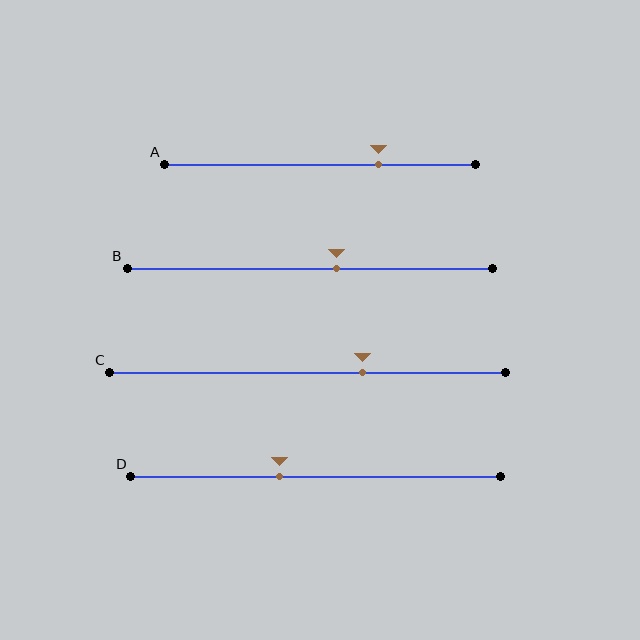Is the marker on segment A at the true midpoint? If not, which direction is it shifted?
No, the marker on segment A is shifted to the right by about 19% of the segment length.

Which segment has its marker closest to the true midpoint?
Segment B has its marker closest to the true midpoint.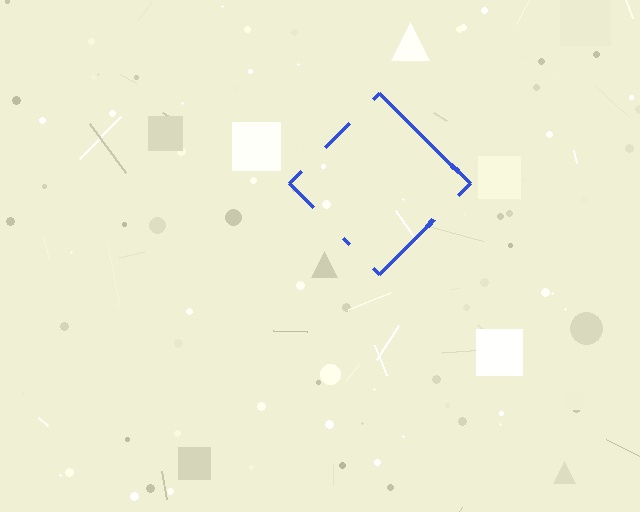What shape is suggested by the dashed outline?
The dashed outline suggests a diamond.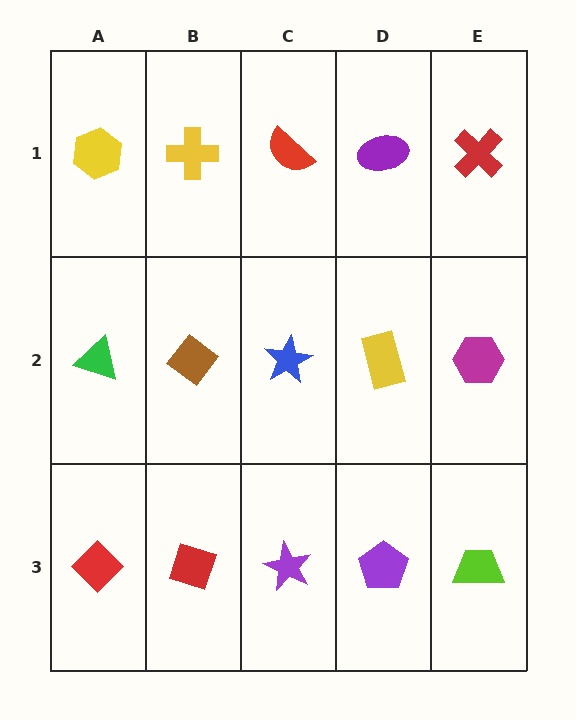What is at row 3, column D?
A purple pentagon.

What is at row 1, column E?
A red cross.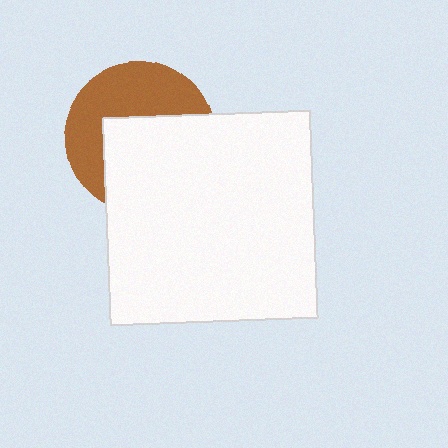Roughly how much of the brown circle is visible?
About half of it is visible (roughly 47%).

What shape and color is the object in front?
The object in front is a white square.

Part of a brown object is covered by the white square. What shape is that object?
It is a circle.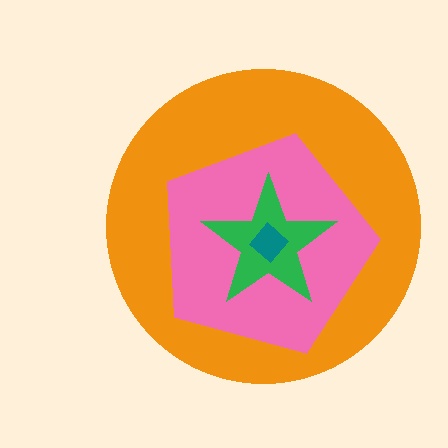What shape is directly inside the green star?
The teal diamond.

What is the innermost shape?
The teal diamond.